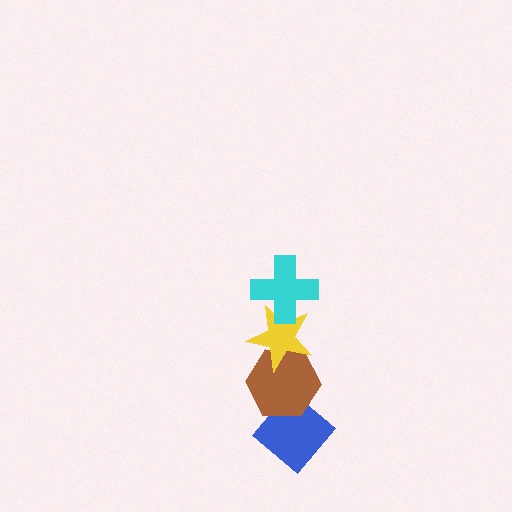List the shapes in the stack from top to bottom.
From top to bottom: the cyan cross, the yellow star, the brown hexagon, the blue diamond.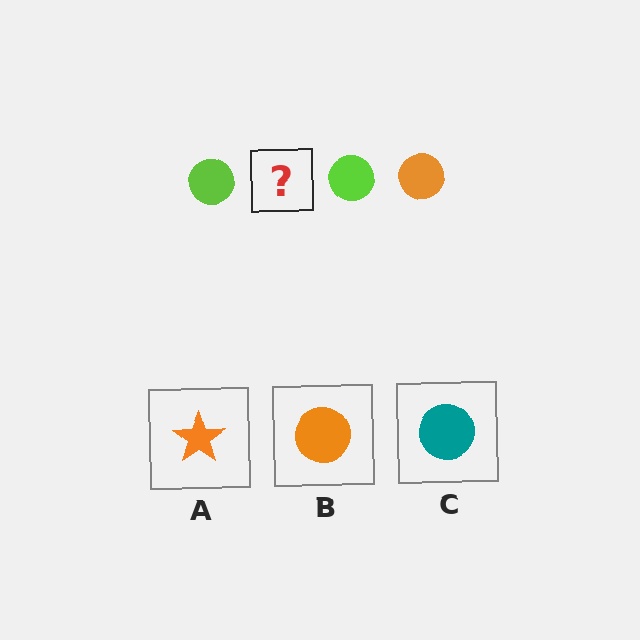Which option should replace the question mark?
Option B.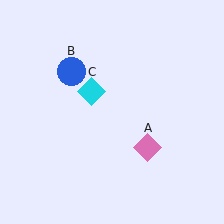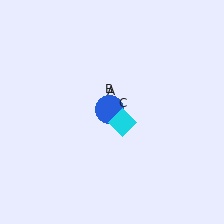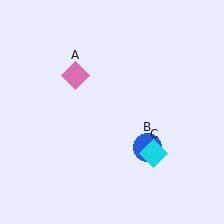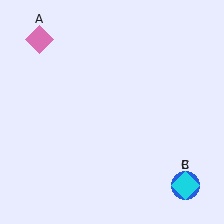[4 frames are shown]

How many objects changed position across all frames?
3 objects changed position: pink diamond (object A), blue circle (object B), cyan diamond (object C).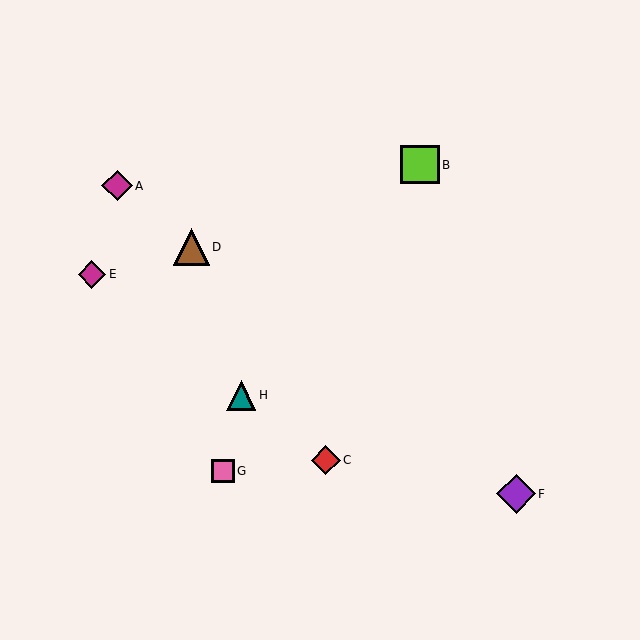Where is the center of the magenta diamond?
The center of the magenta diamond is at (92, 274).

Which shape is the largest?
The purple diamond (labeled F) is the largest.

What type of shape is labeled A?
Shape A is a magenta diamond.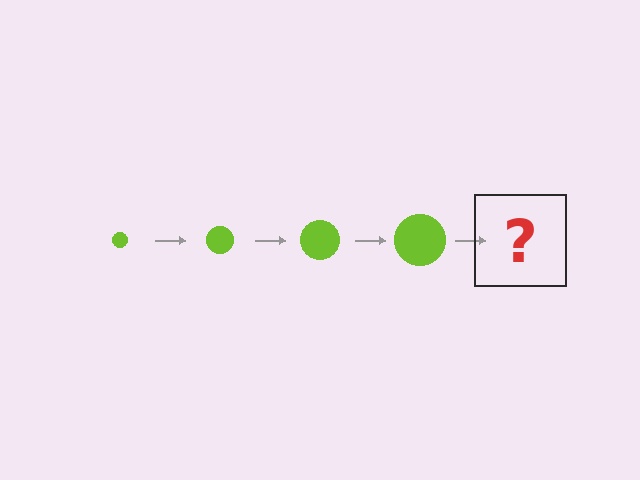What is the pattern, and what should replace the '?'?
The pattern is that the circle gets progressively larger each step. The '?' should be a lime circle, larger than the previous one.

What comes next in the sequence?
The next element should be a lime circle, larger than the previous one.